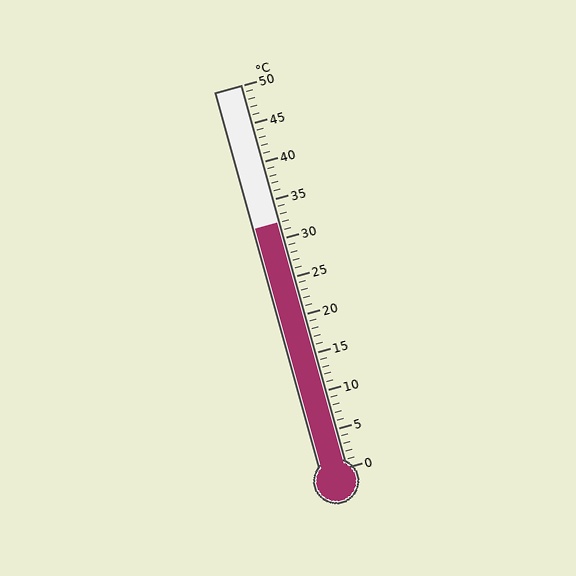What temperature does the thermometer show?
The thermometer shows approximately 32°C.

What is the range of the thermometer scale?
The thermometer scale ranges from 0°C to 50°C.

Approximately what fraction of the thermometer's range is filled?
The thermometer is filled to approximately 65% of its range.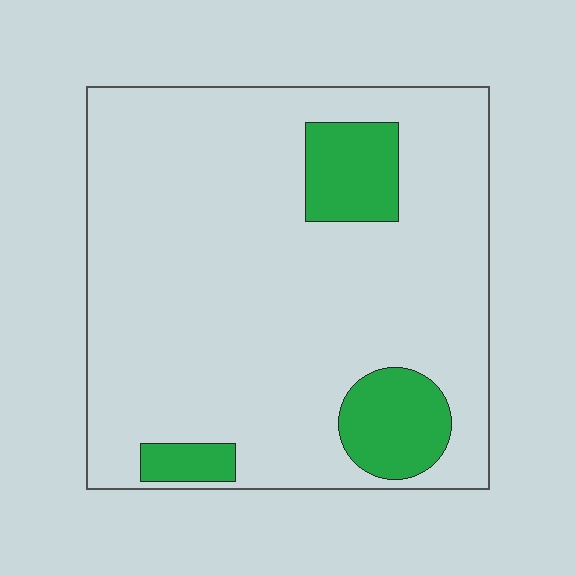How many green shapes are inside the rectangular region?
3.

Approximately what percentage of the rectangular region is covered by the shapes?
Approximately 15%.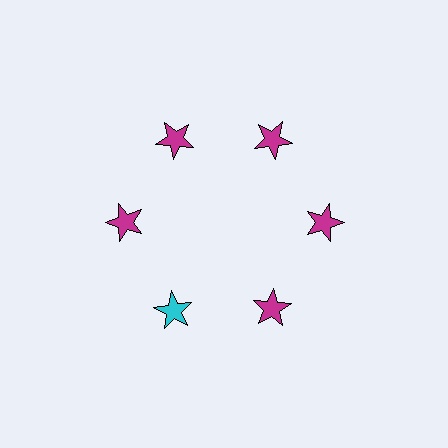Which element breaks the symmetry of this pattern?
The cyan star at roughly the 7 o'clock position breaks the symmetry. All other shapes are magenta stars.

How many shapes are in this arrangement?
There are 6 shapes arranged in a ring pattern.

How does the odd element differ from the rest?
It has a different color: cyan instead of magenta.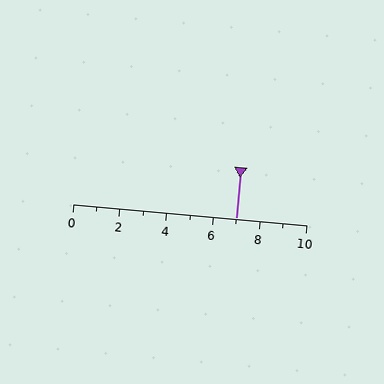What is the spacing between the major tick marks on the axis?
The major ticks are spaced 2 apart.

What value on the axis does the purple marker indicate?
The marker indicates approximately 7.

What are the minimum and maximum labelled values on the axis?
The axis runs from 0 to 10.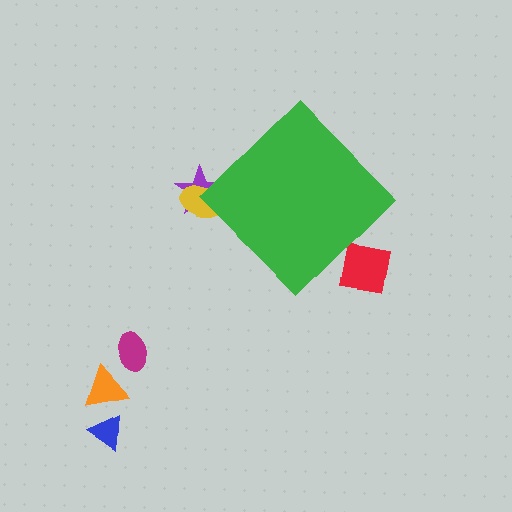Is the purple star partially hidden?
Yes, the purple star is partially hidden behind the green diamond.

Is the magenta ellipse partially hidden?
No, the magenta ellipse is fully visible.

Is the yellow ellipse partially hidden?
Yes, the yellow ellipse is partially hidden behind the green diamond.